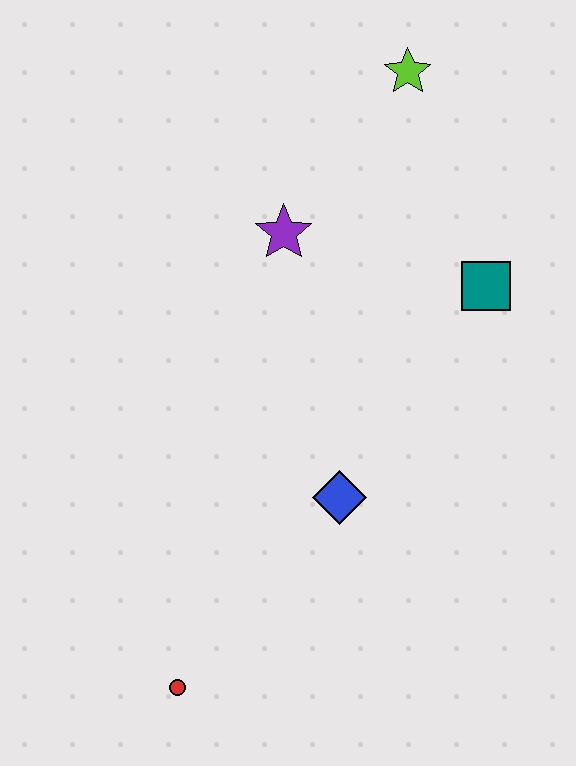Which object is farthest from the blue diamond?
The lime star is farthest from the blue diamond.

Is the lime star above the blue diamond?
Yes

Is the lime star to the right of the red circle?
Yes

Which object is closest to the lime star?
The purple star is closest to the lime star.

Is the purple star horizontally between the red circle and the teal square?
Yes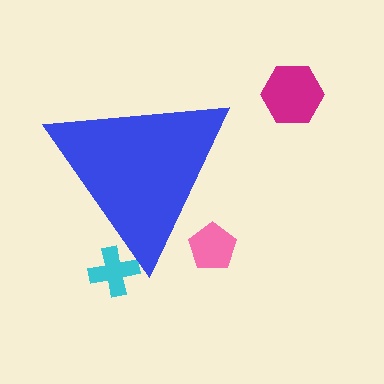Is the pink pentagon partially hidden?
Yes, the pink pentagon is partially hidden behind the blue triangle.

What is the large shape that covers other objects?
A blue triangle.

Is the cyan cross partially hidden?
Yes, the cyan cross is partially hidden behind the blue triangle.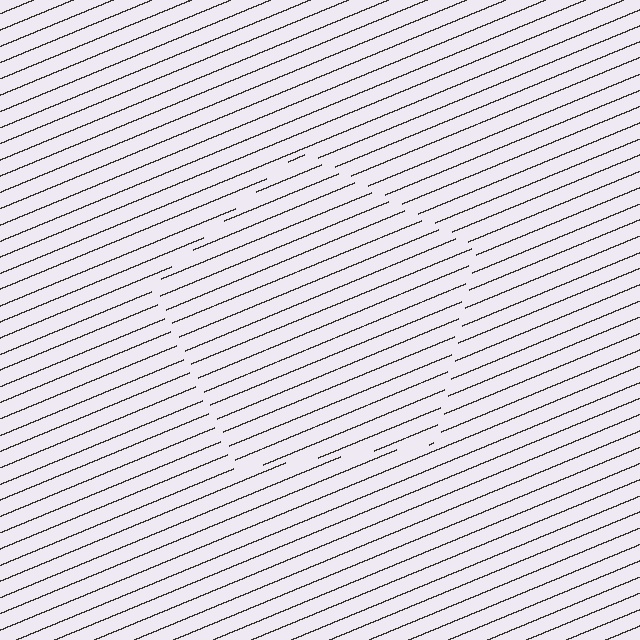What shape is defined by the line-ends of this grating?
An illusory pentagon. The interior of the shape contains the same grating, shifted by half a period — the contour is defined by the phase discontinuity where line-ends from the inner and outer gratings abut.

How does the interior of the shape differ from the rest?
The interior of the shape contains the same grating, shifted by half a period — the contour is defined by the phase discontinuity where line-ends from the inner and outer gratings abut.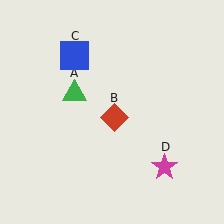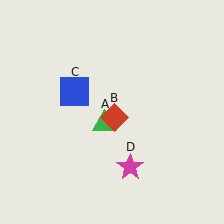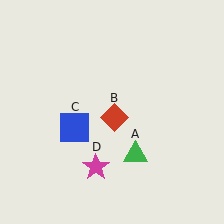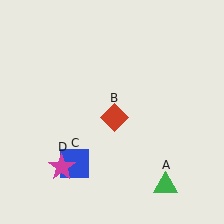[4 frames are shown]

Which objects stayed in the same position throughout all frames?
Red diamond (object B) remained stationary.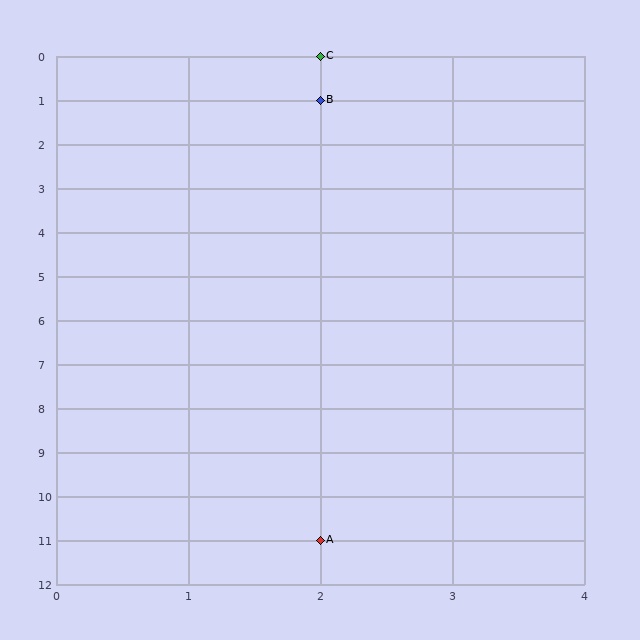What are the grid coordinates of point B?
Point B is at grid coordinates (2, 1).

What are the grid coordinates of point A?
Point A is at grid coordinates (2, 11).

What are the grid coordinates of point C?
Point C is at grid coordinates (2, 0).